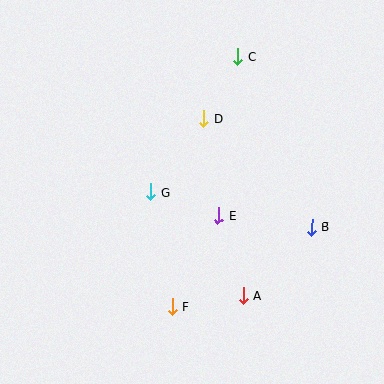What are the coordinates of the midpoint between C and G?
The midpoint between C and G is at (194, 124).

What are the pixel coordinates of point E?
Point E is at (218, 216).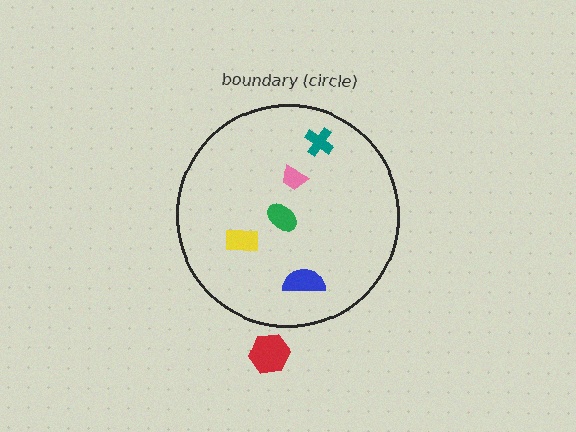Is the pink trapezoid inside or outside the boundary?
Inside.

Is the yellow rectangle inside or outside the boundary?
Inside.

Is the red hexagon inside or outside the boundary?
Outside.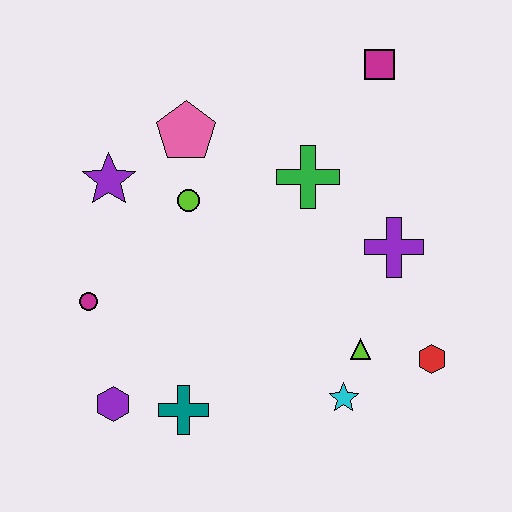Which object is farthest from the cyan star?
The magenta square is farthest from the cyan star.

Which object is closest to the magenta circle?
The purple hexagon is closest to the magenta circle.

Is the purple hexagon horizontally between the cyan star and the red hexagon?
No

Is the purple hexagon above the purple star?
No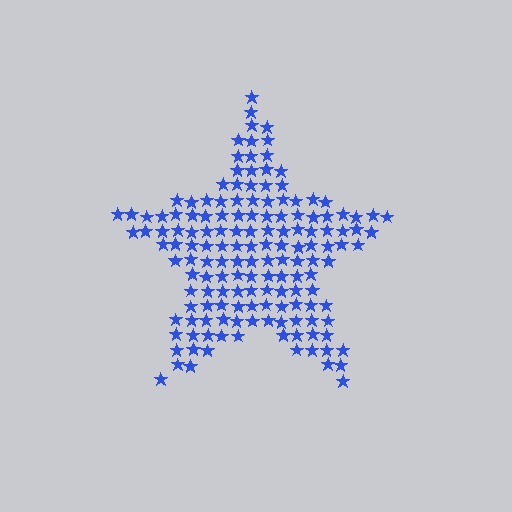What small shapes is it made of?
It is made of small stars.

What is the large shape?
The large shape is a star.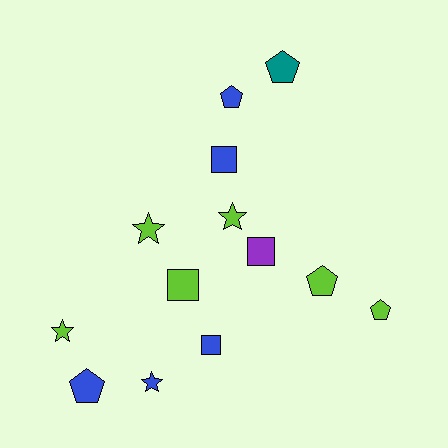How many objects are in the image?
There are 13 objects.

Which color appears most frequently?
Lime, with 6 objects.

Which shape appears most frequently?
Pentagon, with 5 objects.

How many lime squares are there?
There is 1 lime square.